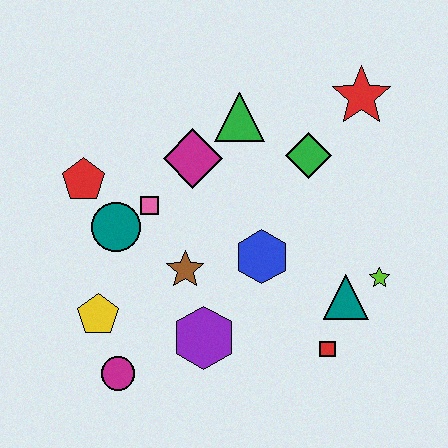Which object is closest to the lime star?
The teal triangle is closest to the lime star.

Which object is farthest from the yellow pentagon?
The red star is farthest from the yellow pentagon.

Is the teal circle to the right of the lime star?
No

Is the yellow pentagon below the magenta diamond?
Yes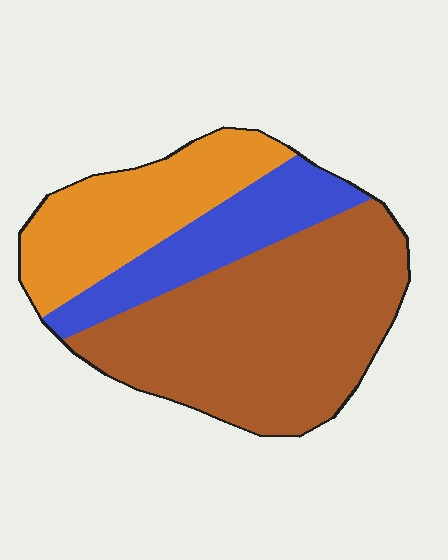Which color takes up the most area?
Brown, at roughly 55%.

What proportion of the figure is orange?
Orange takes up about one quarter (1/4) of the figure.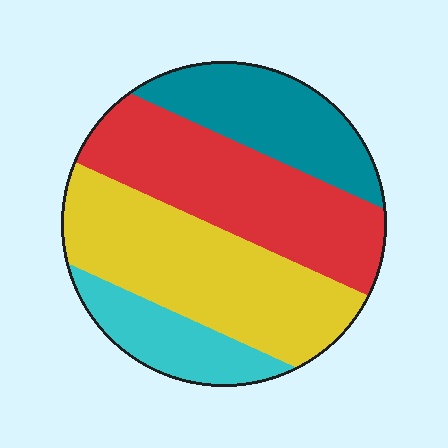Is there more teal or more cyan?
Teal.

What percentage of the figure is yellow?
Yellow takes up about one third (1/3) of the figure.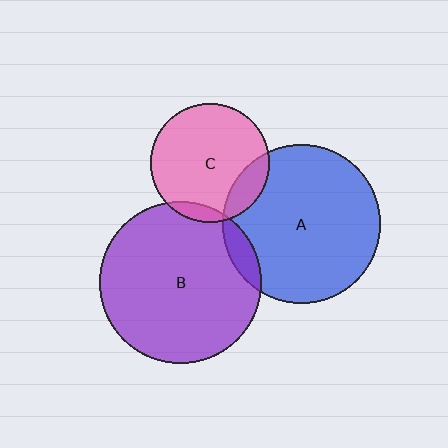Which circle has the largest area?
Circle B (purple).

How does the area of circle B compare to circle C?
Approximately 1.9 times.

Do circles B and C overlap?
Yes.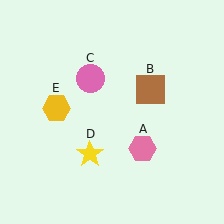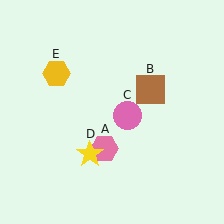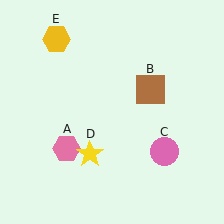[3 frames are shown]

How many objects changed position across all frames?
3 objects changed position: pink hexagon (object A), pink circle (object C), yellow hexagon (object E).